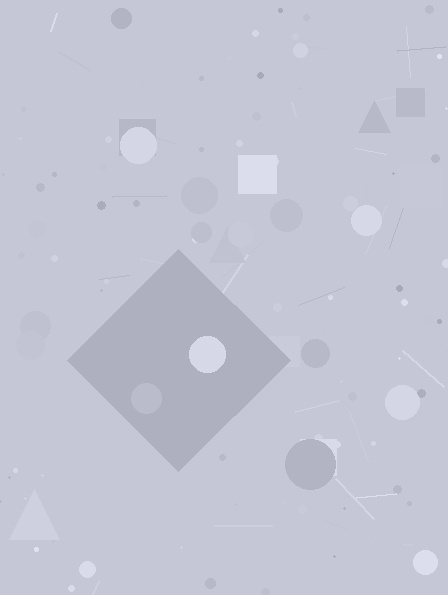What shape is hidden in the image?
A diamond is hidden in the image.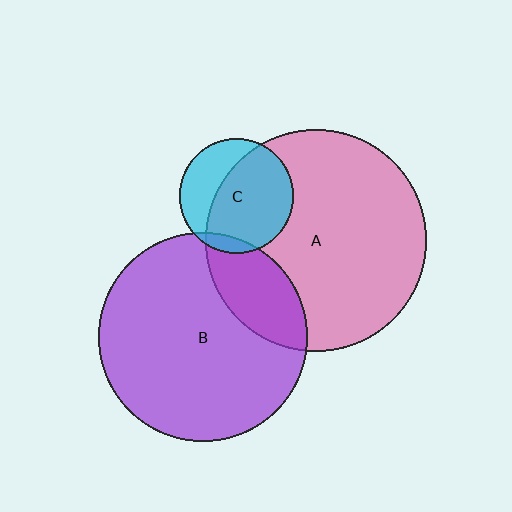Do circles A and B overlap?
Yes.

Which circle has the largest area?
Circle A (pink).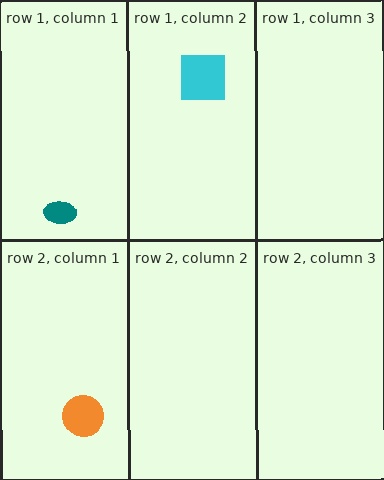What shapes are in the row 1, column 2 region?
The cyan square.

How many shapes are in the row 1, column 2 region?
1.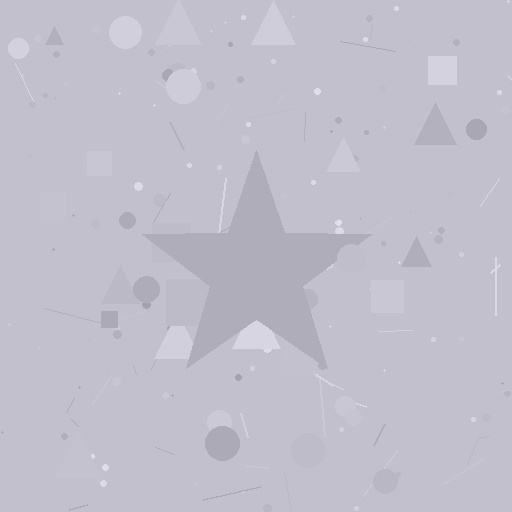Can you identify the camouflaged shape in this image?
The camouflaged shape is a star.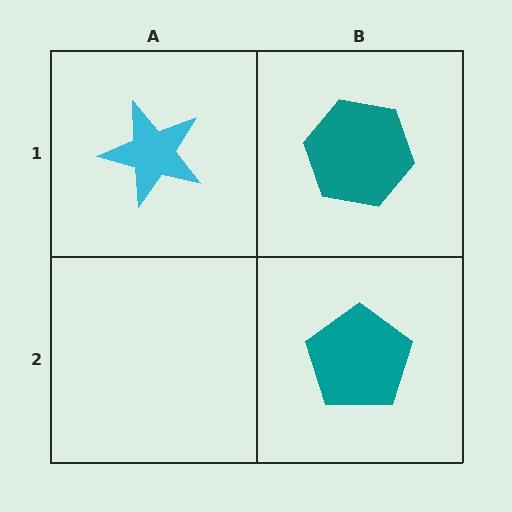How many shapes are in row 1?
2 shapes.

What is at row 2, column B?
A teal pentagon.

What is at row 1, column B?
A teal hexagon.